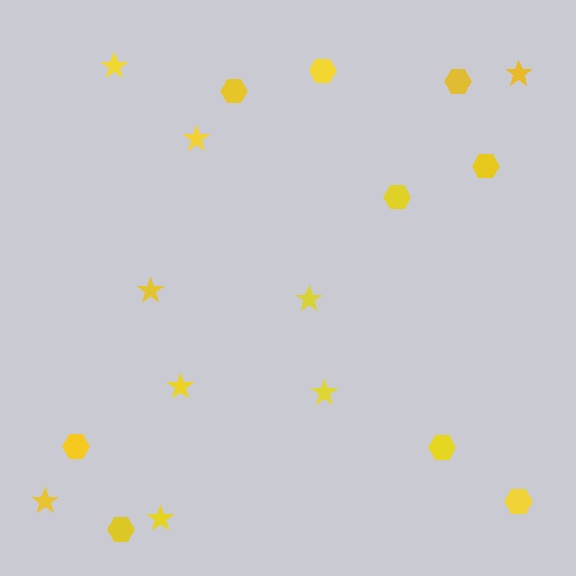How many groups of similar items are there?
There are 2 groups: one group of stars (9) and one group of hexagons (9).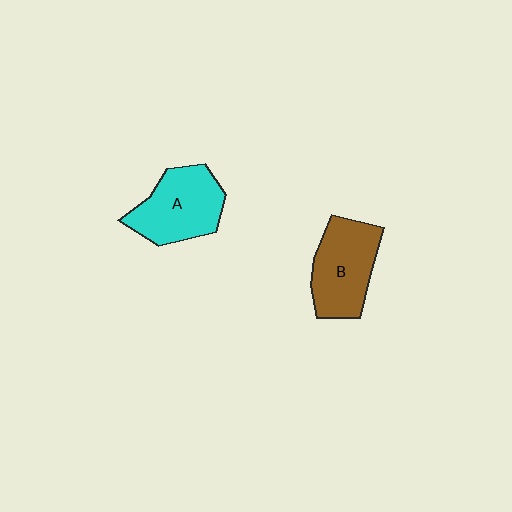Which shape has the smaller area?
Shape B (brown).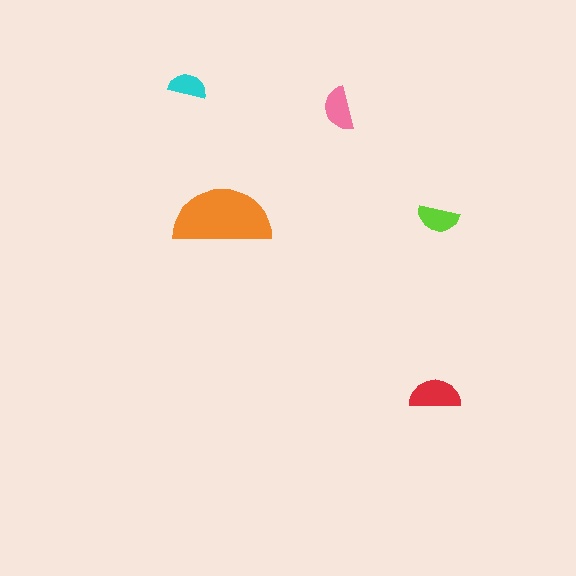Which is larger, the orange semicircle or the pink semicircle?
The orange one.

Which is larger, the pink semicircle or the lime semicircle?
The pink one.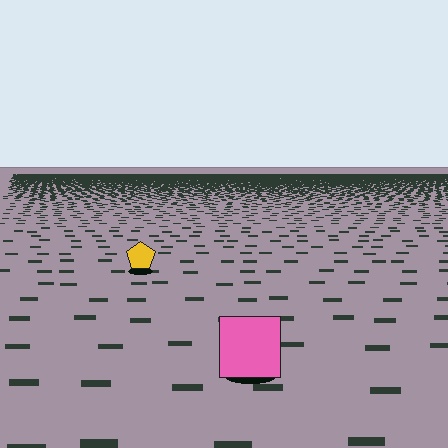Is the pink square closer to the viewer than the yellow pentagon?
Yes. The pink square is closer — you can tell from the texture gradient: the ground texture is coarser near it.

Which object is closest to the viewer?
The pink square is closest. The texture marks near it are larger and more spread out.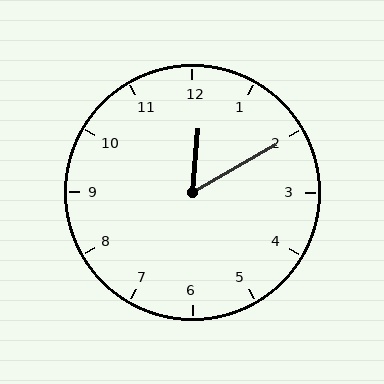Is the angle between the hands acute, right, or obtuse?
It is acute.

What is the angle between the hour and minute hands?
Approximately 55 degrees.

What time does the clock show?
12:10.